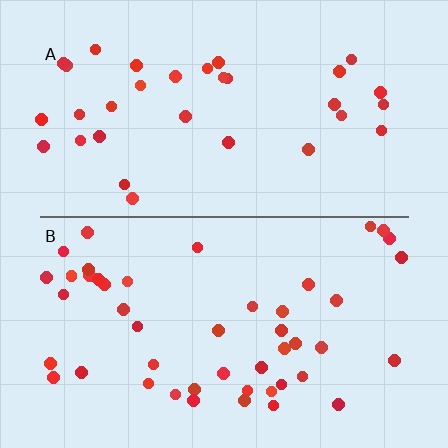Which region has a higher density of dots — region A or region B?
B (the bottom).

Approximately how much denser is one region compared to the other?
Approximately 1.5× — region B over region A.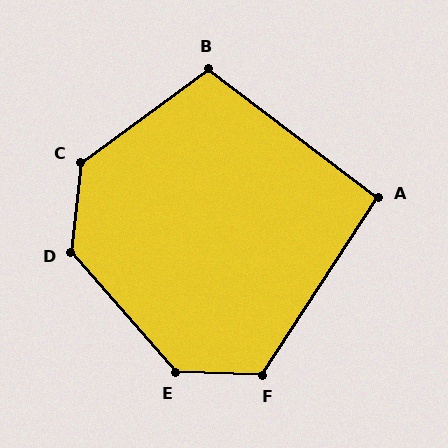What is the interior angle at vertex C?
Approximately 133 degrees (obtuse).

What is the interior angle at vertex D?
Approximately 132 degrees (obtuse).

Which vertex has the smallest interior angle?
A, at approximately 94 degrees.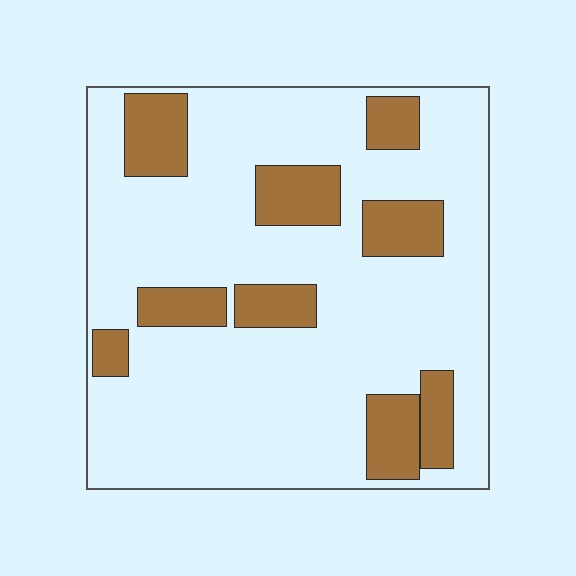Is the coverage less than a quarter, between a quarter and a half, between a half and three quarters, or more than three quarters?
Less than a quarter.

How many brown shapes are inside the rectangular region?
9.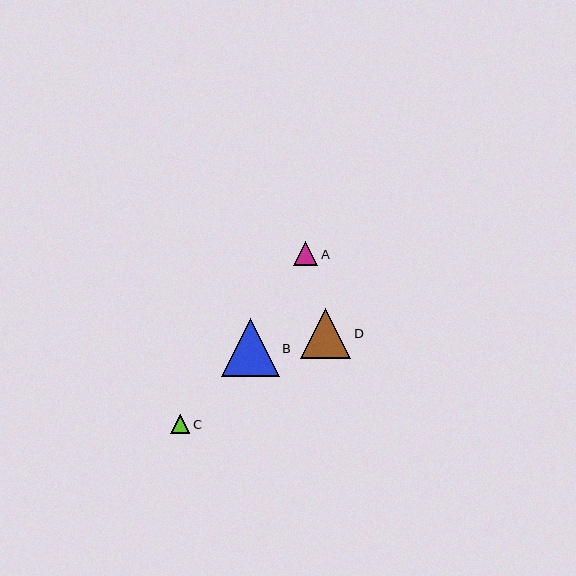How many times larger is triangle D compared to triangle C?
Triangle D is approximately 2.6 times the size of triangle C.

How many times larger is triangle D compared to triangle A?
Triangle D is approximately 2.1 times the size of triangle A.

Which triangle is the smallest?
Triangle C is the smallest with a size of approximately 19 pixels.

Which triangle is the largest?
Triangle B is the largest with a size of approximately 58 pixels.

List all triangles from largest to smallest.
From largest to smallest: B, D, A, C.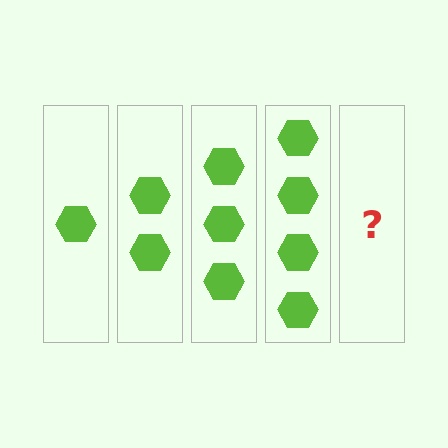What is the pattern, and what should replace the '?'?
The pattern is that each step adds one more hexagon. The '?' should be 5 hexagons.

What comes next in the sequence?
The next element should be 5 hexagons.